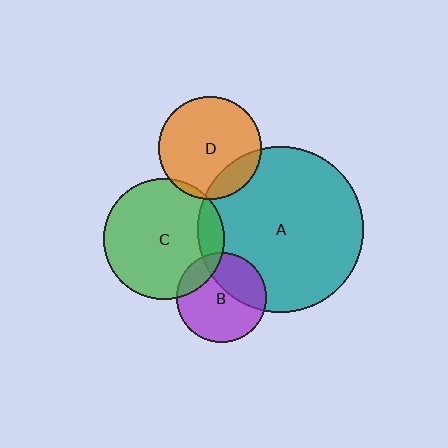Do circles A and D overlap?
Yes.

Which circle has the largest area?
Circle A (teal).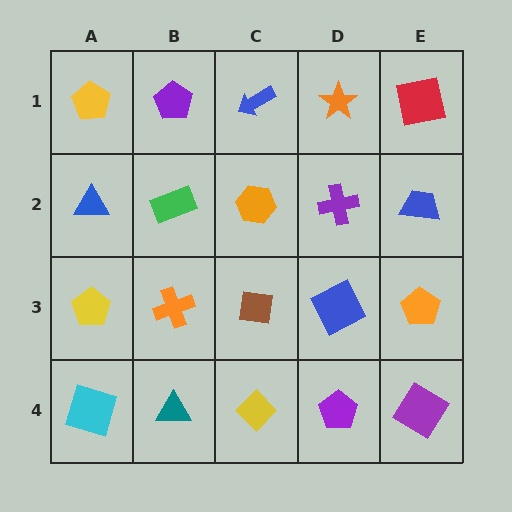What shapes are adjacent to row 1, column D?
A purple cross (row 2, column D), a blue arrow (row 1, column C), a red square (row 1, column E).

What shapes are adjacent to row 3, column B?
A green rectangle (row 2, column B), a teal triangle (row 4, column B), a yellow pentagon (row 3, column A), a brown square (row 3, column C).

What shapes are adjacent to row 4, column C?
A brown square (row 3, column C), a teal triangle (row 4, column B), a purple pentagon (row 4, column D).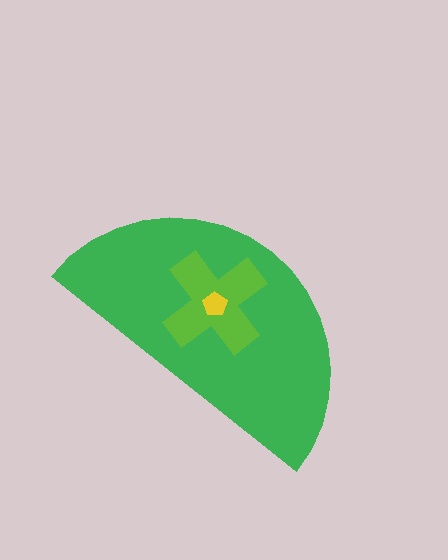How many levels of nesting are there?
3.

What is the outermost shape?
The green semicircle.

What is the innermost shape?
The yellow pentagon.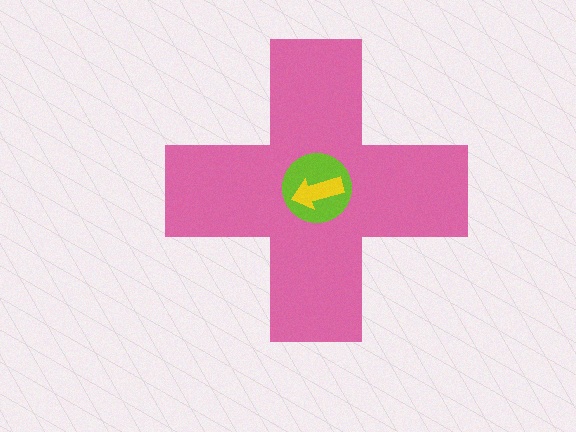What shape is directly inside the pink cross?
The lime circle.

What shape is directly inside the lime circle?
The yellow arrow.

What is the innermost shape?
The yellow arrow.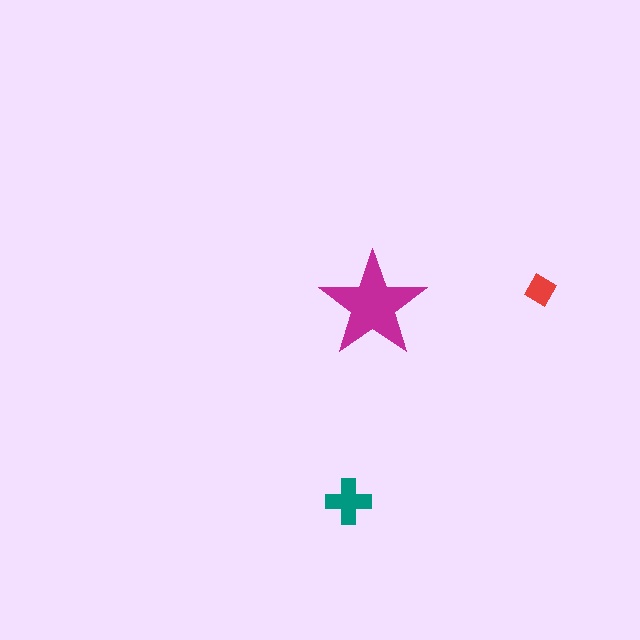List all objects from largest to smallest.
The magenta star, the teal cross, the red diamond.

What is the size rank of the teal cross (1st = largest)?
2nd.